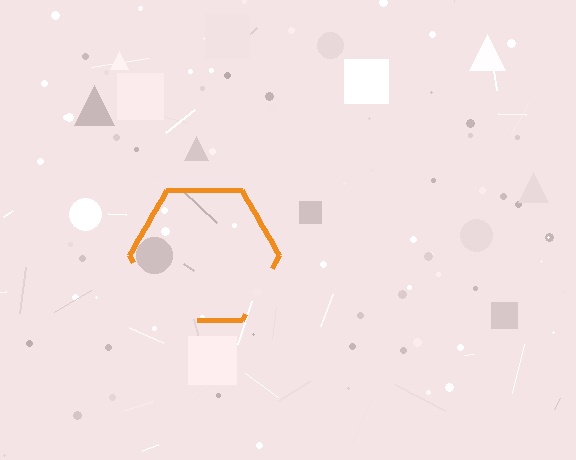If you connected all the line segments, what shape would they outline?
They would outline a hexagon.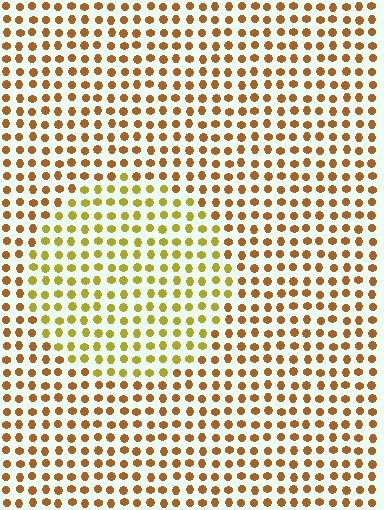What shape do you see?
I see a circle.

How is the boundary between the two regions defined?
The boundary is defined purely by a slight shift in hue (about 33 degrees). Spacing, size, and orientation are identical on both sides.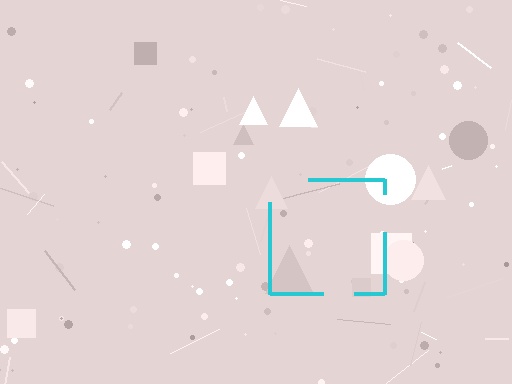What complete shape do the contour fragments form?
The contour fragments form a square.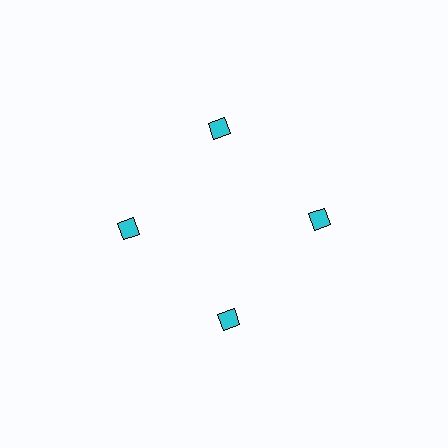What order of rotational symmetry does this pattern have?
This pattern has 4-fold rotational symmetry.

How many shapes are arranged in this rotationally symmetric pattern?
There are 4 shapes, arranged in 4 groups of 1.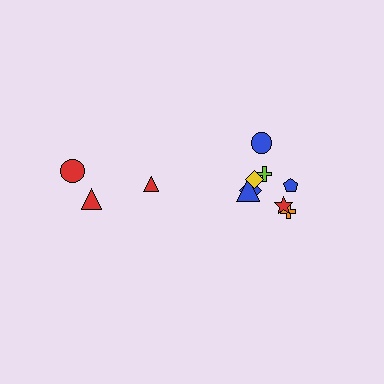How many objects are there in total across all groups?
There are 11 objects.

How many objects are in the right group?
There are 8 objects.